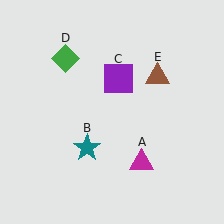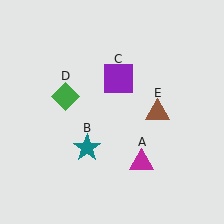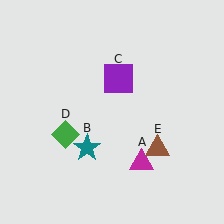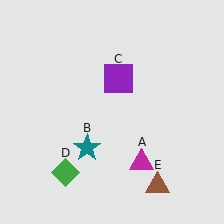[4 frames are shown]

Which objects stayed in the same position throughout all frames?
Magenta triangle (object A) and teal star (object B) and purple square (object C) remained stationary.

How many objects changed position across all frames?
2 objects changed position: green diamond (object D), brown triangle (object E).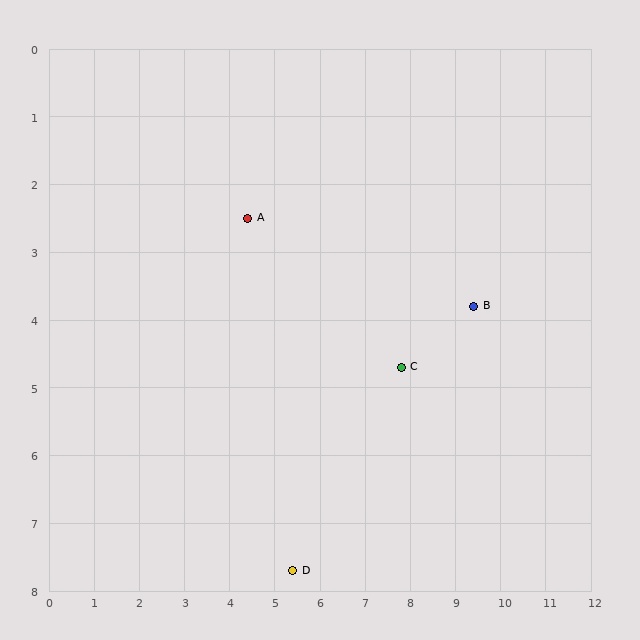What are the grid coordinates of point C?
Point C is at approximately (7.8, 4.7).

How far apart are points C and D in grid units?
Points C and D are about 3.8 grid units apart.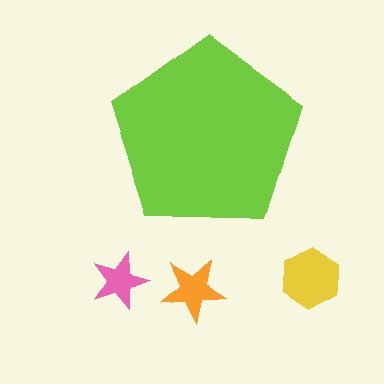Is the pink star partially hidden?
No, the pink star is fully visible.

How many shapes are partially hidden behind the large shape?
0 shapes are partially hidden.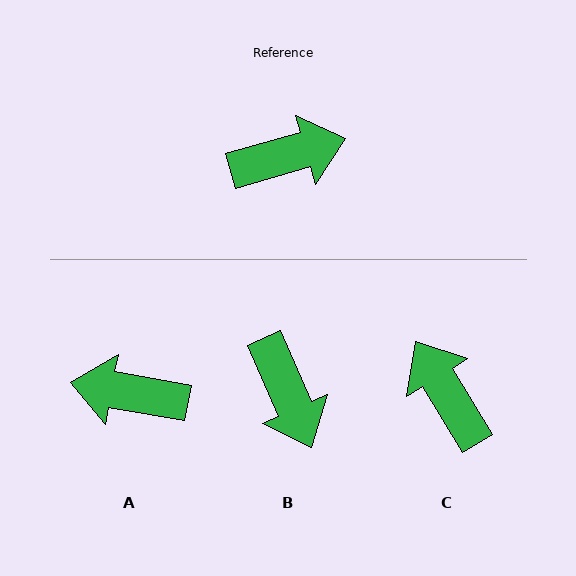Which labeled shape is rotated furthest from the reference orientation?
A, about 154 degrees away.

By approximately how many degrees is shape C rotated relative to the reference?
Approximately 105 degrees counter-clockwise.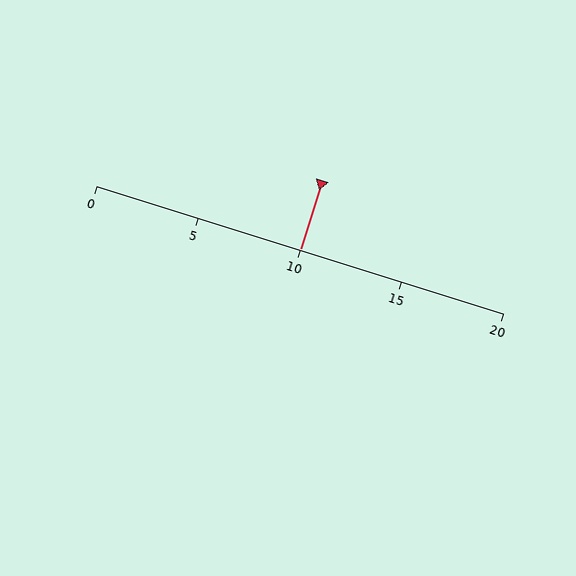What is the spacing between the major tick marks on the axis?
The major ticks are spaced 5 apart.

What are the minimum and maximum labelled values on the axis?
The axis runs from 0 to 20.